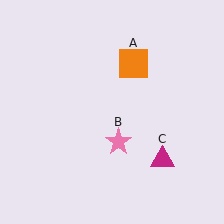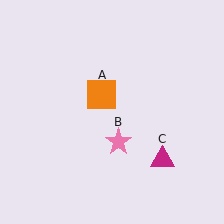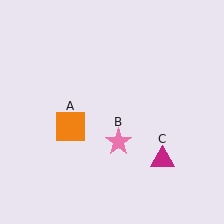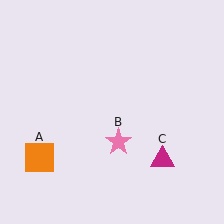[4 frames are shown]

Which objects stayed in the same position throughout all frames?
Pink star (object B) and magenta triangle (object C) remained stationary.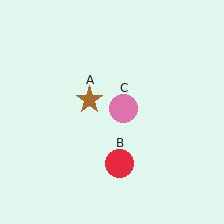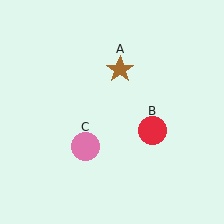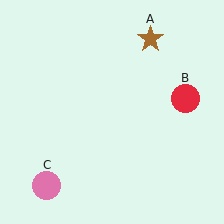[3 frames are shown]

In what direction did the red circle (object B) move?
The red circle (object B) moved up and to the right.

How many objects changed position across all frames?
3 objects changed position: brown star (object A), red circle (object B), pink circle (object C).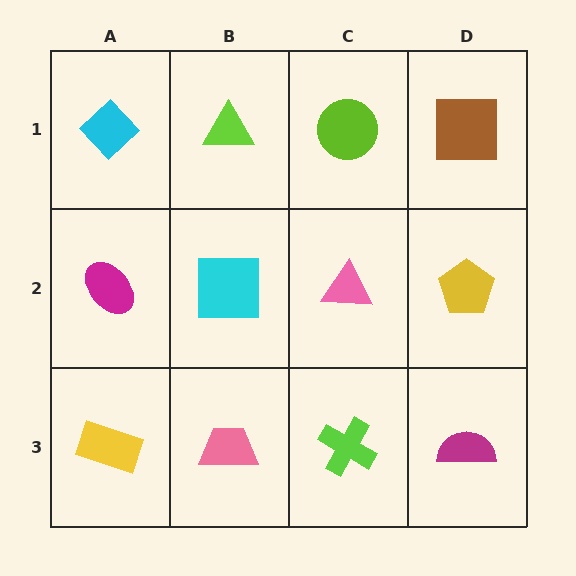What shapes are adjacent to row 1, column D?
A yellow pentagon (row 2, column D), a lime circle (row 1, column C).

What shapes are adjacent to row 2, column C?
A lime circle (row 1, column C), a lime cross (row 3, column C), a cyan square (row 2, column B), a yellow pentagon (row 2, column D).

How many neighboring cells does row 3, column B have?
3.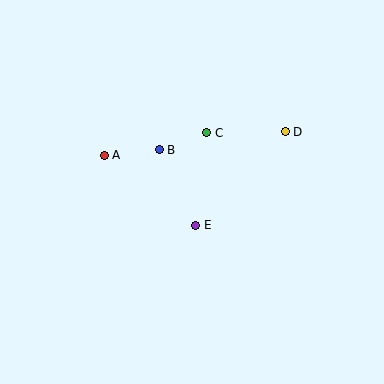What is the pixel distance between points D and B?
The distance between D and B is 127 pixels.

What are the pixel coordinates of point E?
Point E is at (196, 225).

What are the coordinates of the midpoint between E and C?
The midpoint between E and C is at (201, 179).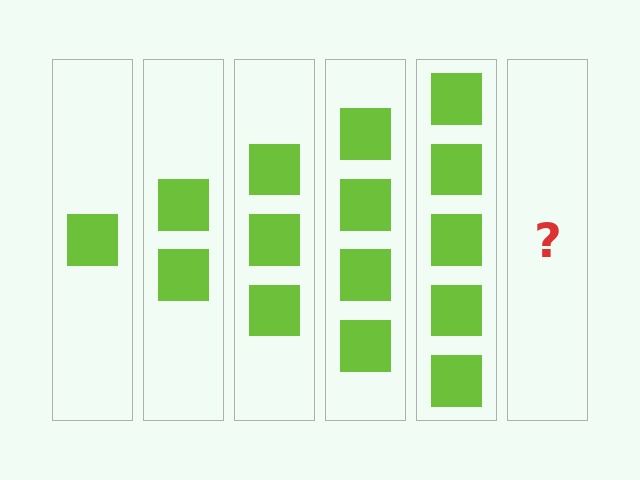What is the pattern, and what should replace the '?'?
The pattern is that each step adds one more square. The '?' should be 6 squares.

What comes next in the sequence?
The next element should be 6 squares.